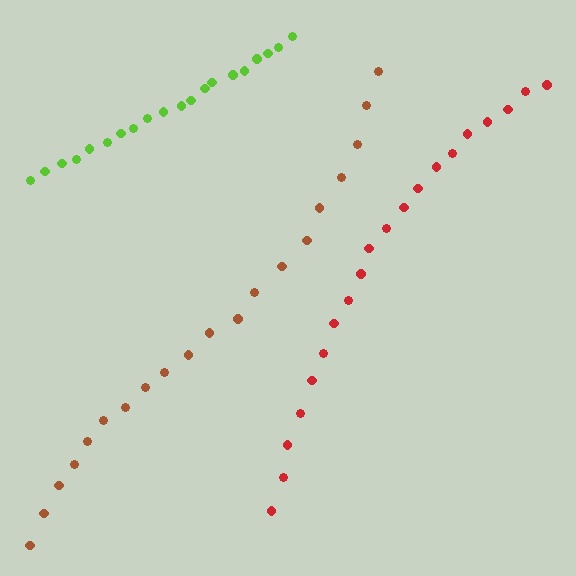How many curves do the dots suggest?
There are 3 distinct paths.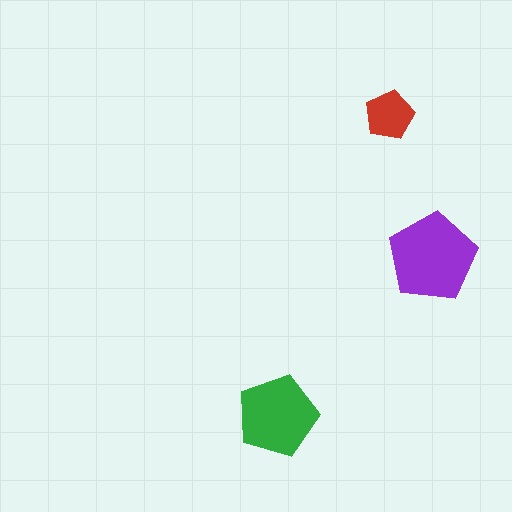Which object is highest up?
The red pentagon is topmost.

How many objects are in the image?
There are 3 objects in the image.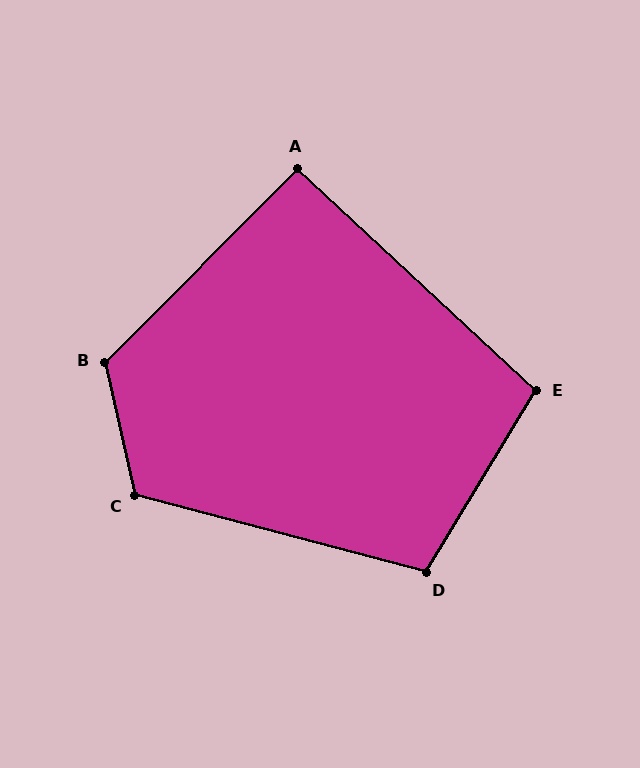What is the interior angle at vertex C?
Approximately 117 degrees (obtuse).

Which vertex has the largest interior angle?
B, at approximately 122 degrees.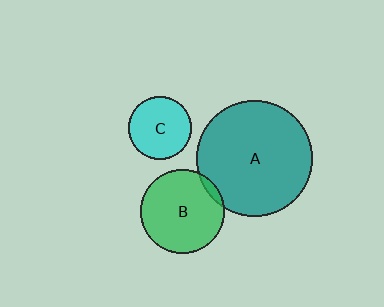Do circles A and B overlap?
Yes.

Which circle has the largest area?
Circle A (teal).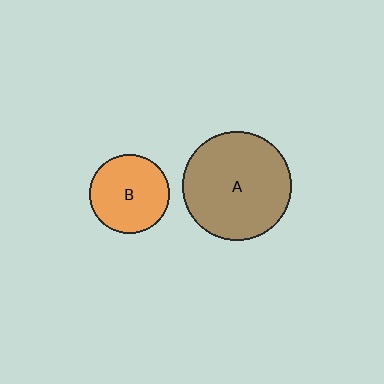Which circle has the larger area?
Circle A (brown).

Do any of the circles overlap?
No, none of the circles overlap.